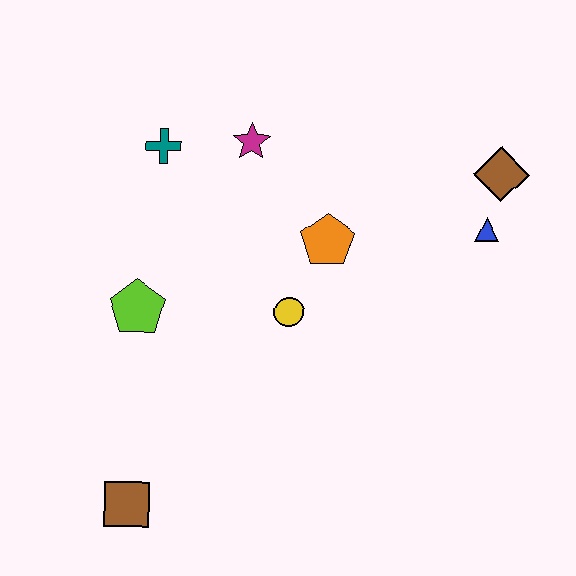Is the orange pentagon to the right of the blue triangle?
No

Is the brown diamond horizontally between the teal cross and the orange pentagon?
No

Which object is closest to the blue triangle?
The brown diamond is closest to the blue triangle.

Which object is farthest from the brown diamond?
The brown square is farthest from the brown diamond.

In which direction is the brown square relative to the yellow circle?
The brown square is below the yellow circle.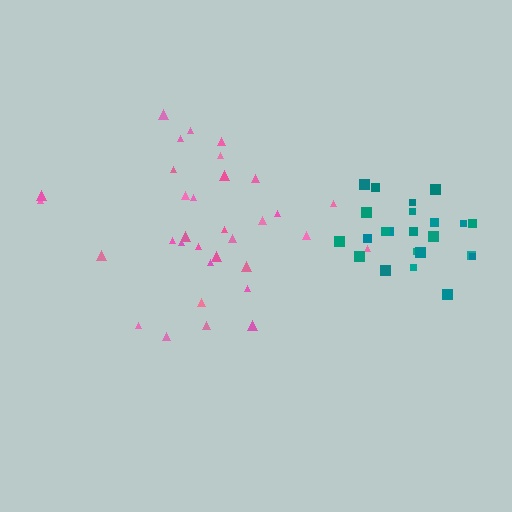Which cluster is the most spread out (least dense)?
Pink.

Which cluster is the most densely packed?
Teal.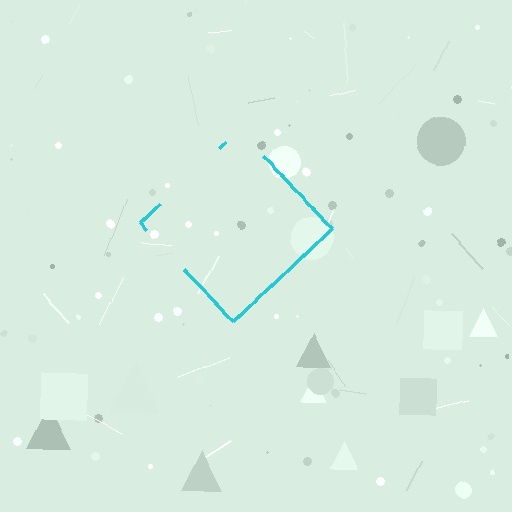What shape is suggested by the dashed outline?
The dashed outline suggests a diamond.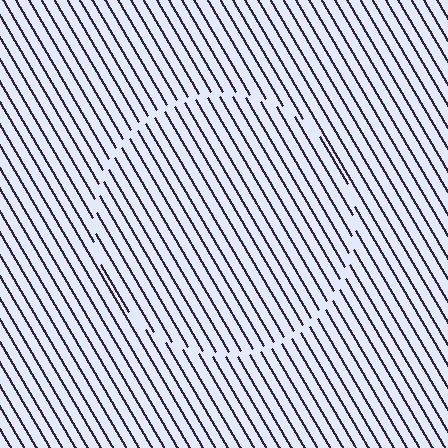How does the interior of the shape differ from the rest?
The interior of the shape contains the same grating, shifted by half a period — the contour is defined by the phase discontinuity where line-ends from the inner and outer gratings abut.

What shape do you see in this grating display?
An illusory circle. The interior of the shape contains the same grating, shifted by half a period — the contour is defined by the phase discontinuity where line-ends from the inner and outer gratings abut.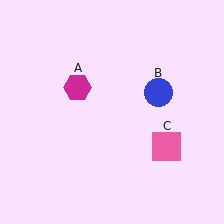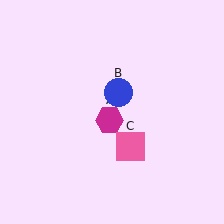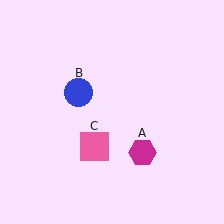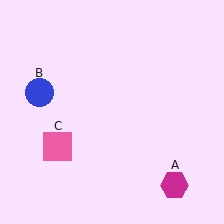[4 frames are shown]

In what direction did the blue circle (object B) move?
The blue circle (object B) moved left.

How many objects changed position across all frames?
3 objects changed position: magenta hexagon (object A), blue circle (object B), pink square (object C).